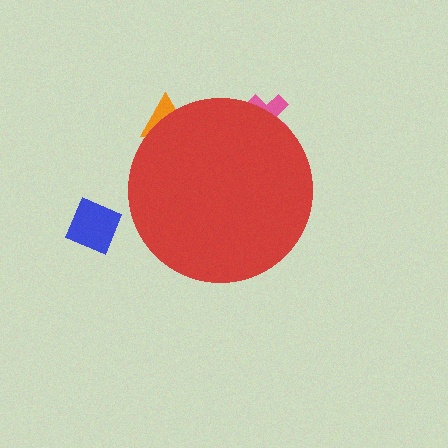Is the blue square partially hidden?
No, the blue square is fully visible.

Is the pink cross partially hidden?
Yes, the pink cross is partially hidden behind the red circle.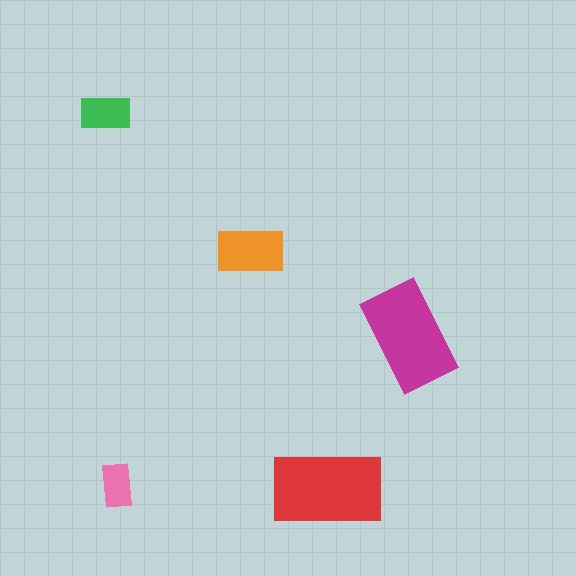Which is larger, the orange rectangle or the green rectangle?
The orange one.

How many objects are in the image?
There are 5 objects in the image.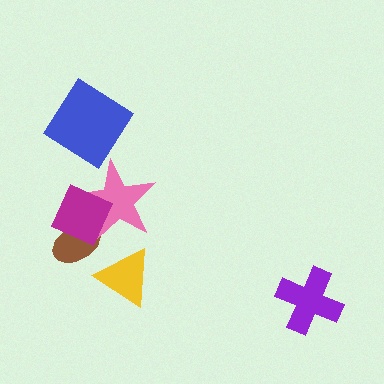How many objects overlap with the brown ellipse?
2 objects overlap with the brown ellipse.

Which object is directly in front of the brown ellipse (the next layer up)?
The pink star is directly in front of the brown ellipse.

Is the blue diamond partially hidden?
No, no other shape covers it.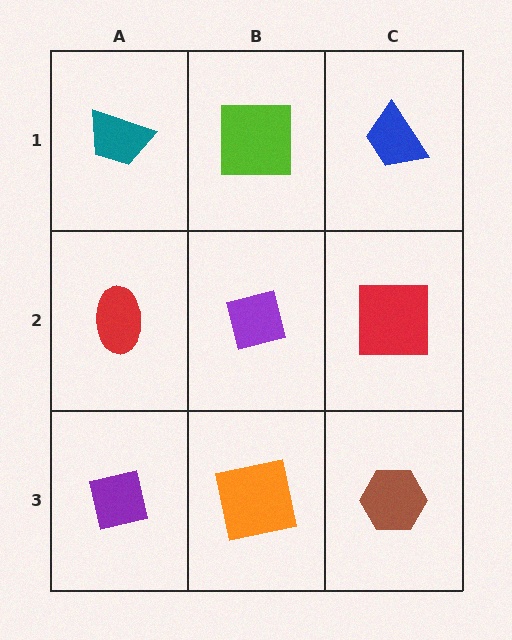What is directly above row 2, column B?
A lime square.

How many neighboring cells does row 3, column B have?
3.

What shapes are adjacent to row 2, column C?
A blue trapezoid (row 1, column C), a brown hexagon (row 3, column C), a purple square (row 2, column B).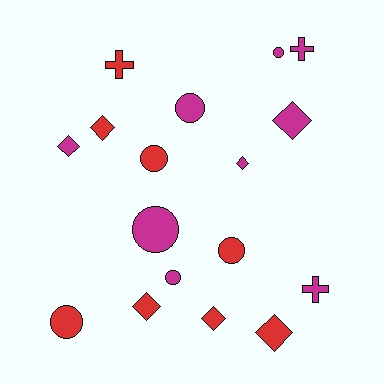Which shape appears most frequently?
Diamond, with 7 objects.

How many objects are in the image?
There are 17 objects.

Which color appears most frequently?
Magenta, with 9 objects.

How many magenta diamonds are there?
There are 3 magenta diamonds.